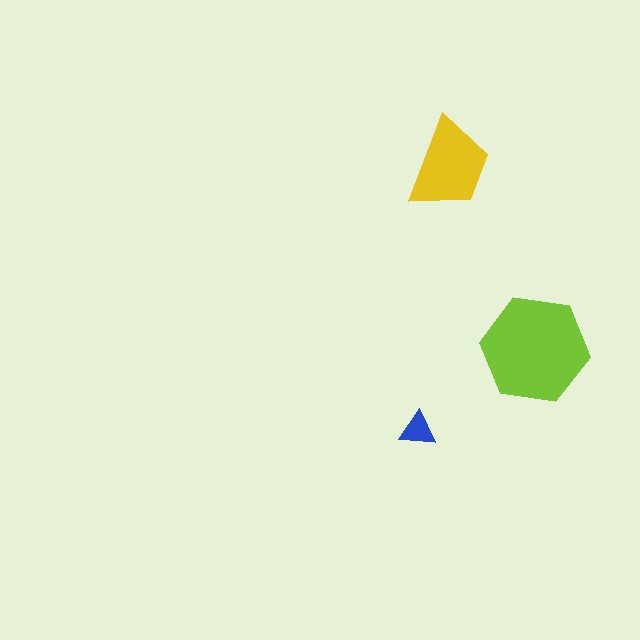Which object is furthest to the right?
The lime hexagon is rightmost.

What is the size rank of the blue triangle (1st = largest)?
3rd.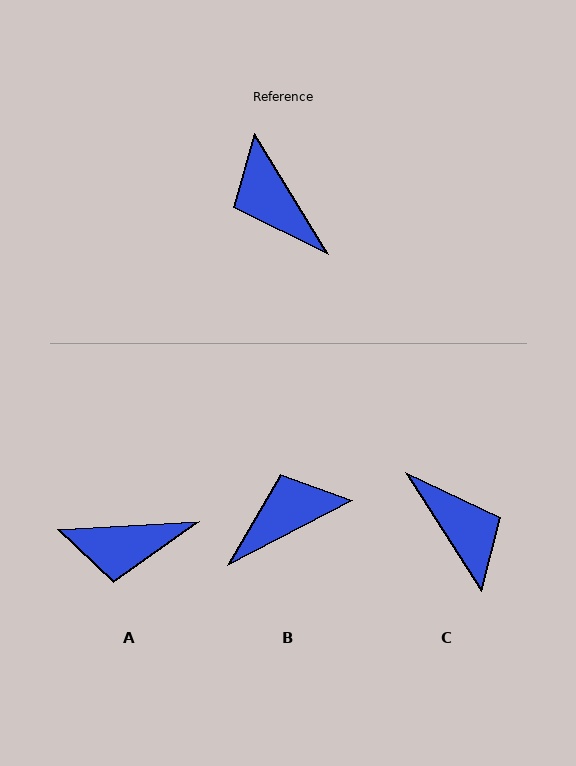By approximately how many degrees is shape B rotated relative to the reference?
Approximately 94 degrees clockwise.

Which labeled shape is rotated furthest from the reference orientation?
C, about 179 degrees away.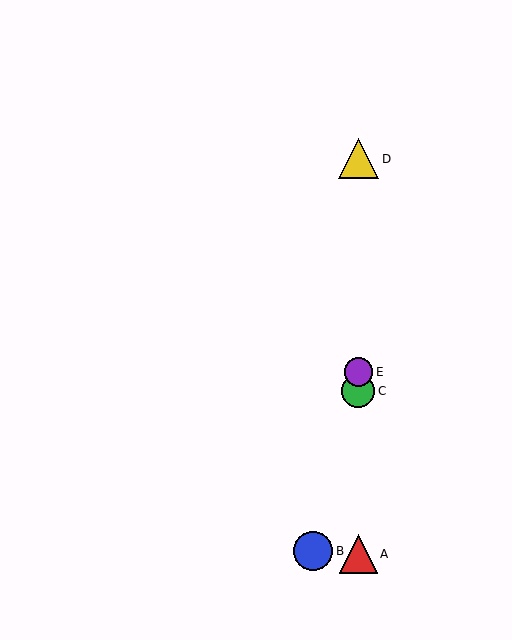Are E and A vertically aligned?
Yes, both are at x≈358.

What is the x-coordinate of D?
Object D is at x≈358.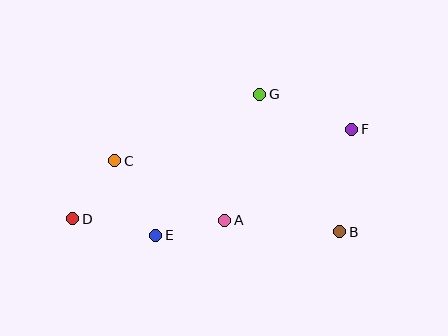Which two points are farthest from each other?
Points D and F are farthest from each other.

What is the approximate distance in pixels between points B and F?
The distance between B and F is approximately 103 pixels.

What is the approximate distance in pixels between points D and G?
The distance between D and G is approximately 225 pixels.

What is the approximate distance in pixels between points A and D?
The distance between A and D is approximately 152 pixels.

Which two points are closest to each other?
Points A and E are closest to each other.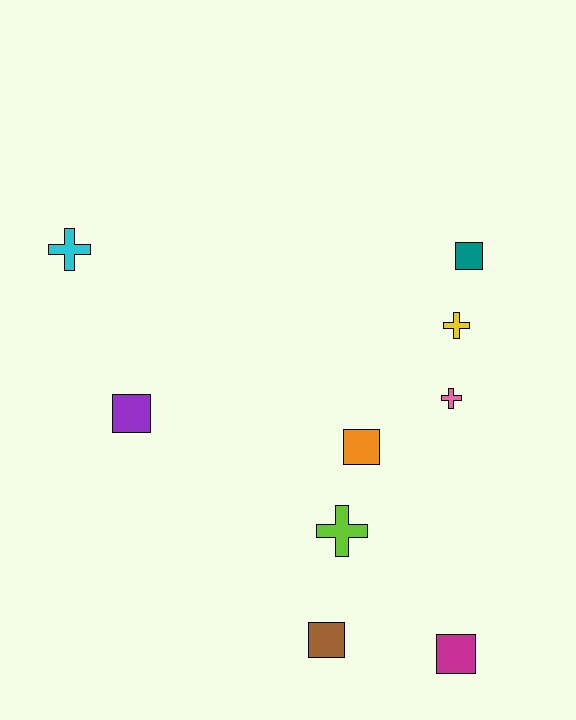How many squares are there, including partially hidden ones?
There are 5 squares.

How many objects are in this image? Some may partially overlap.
There are 9 objects.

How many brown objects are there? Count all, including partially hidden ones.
There is 1 brown object.